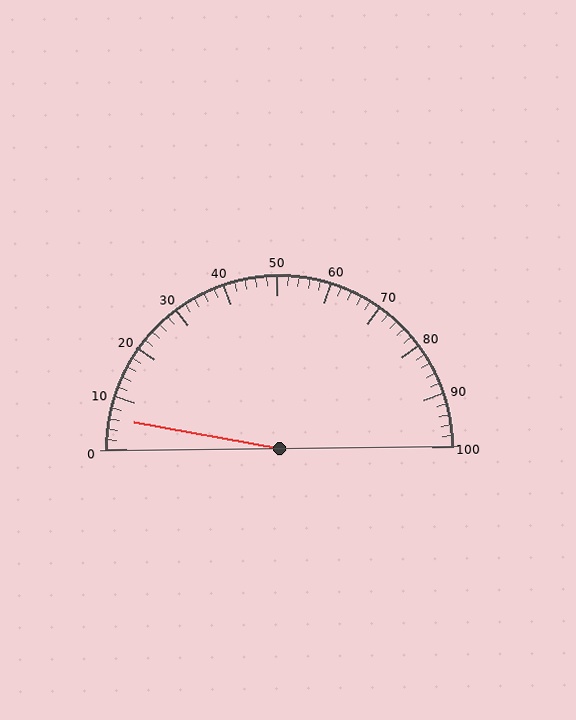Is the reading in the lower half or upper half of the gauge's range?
The reading is in the lower half of the range (0 to 100).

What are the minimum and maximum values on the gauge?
The gauge ranges from 0 to 100.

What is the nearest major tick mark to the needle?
The nearest major tick mark is 10.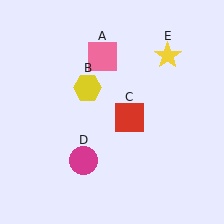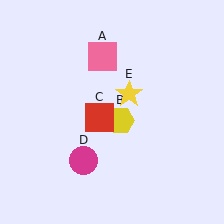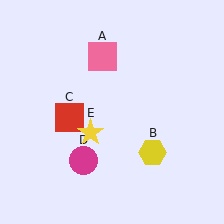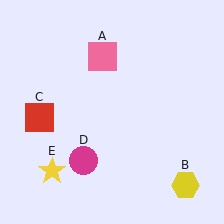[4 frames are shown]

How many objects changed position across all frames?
3 objects changed position: yellow hexagon (object B), red square (object C), yellow star (object E).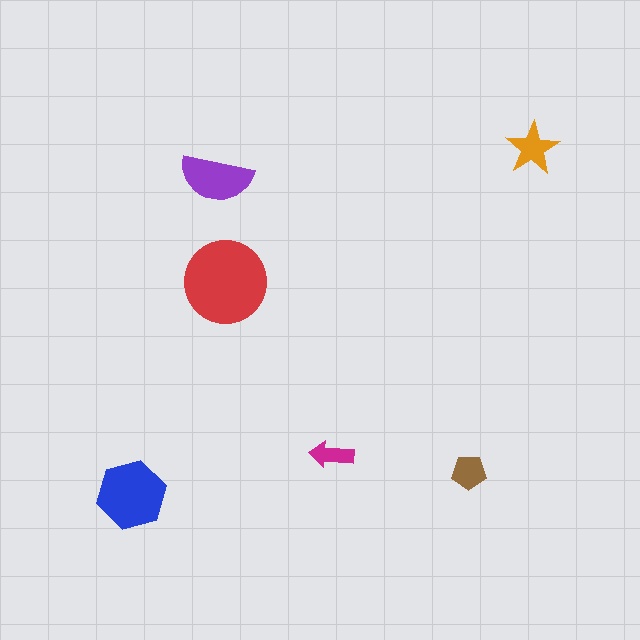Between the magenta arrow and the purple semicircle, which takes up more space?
The purple semicircle.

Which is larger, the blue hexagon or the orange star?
The blue hexagon.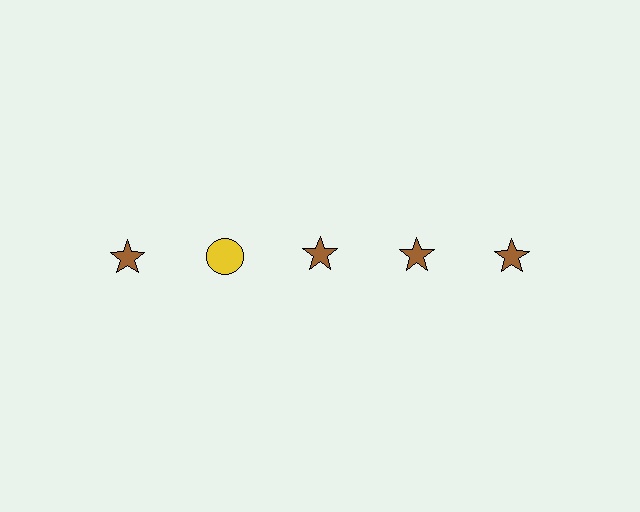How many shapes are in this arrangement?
There are 5 shapes arranged in a grid pattern.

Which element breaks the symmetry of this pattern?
The yellow circle in the top row, second from left column breaks the symmetry. All other shapes are brown stars.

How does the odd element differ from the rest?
It differs in both color (yellow instead of brown) and shape (circle instead of star).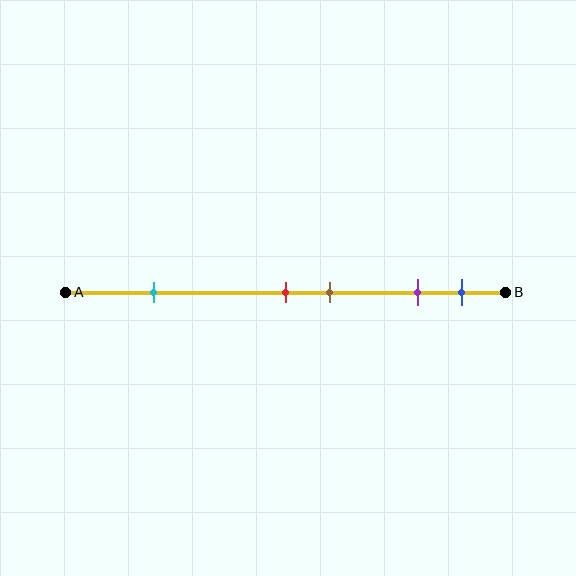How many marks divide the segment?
There are 5 marks dividing the segment.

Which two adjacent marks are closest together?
The red and brown marks are the closest adjacent pair.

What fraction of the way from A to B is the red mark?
The red mark is approximately 50% (0.5) of the way from A to B.